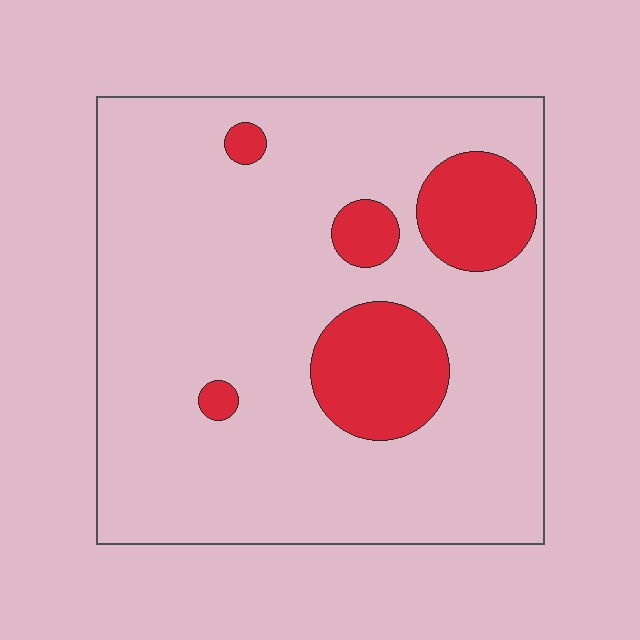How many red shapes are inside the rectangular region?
5.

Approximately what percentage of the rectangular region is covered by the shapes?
Approximately 15%.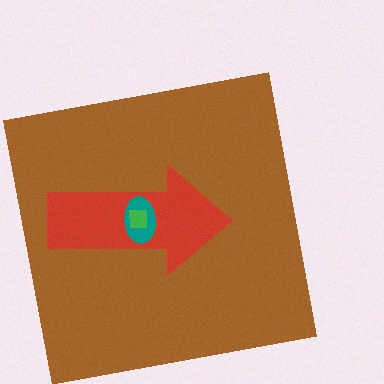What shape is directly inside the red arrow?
The teal ellipse.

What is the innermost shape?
The green square.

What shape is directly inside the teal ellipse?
The green square.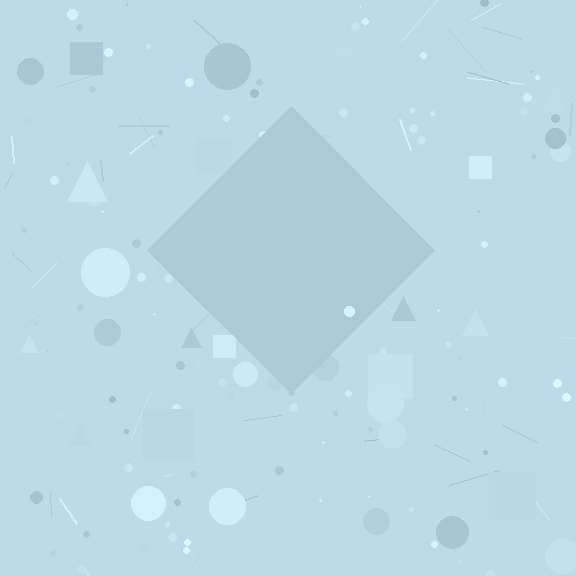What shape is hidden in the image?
A diamond is hidden in the image.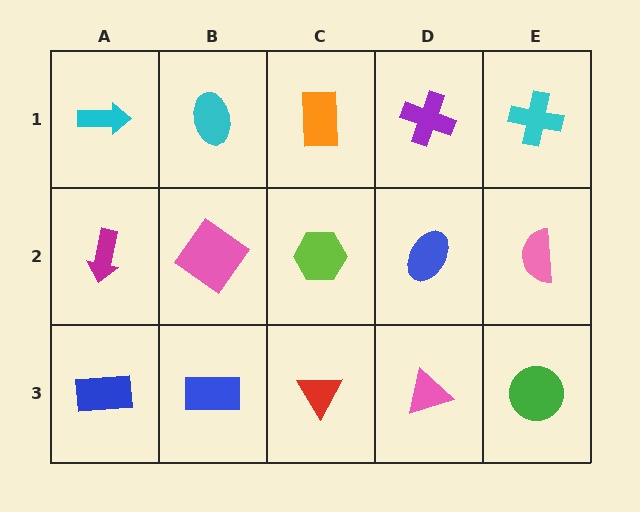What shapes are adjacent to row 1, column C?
A lime hexagon (row 2, column C), a cyan ellipse (row 1, column B), a purple cross (row 1, column D).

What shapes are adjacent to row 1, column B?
A pink diamond (row 2, column B), a cyan arrow (row 1, column A), an orange rectangle (row 1, column C).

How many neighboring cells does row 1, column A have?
2.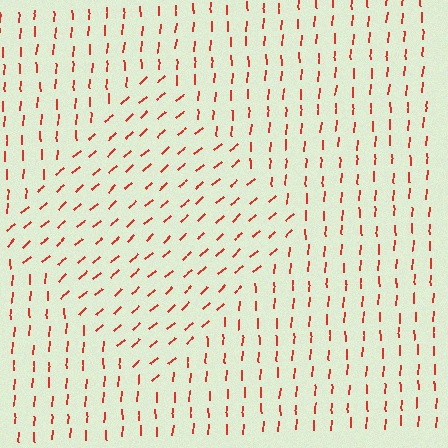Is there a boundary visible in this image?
Yes, there is a texture boundary formed by a change in line orientation.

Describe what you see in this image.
The image is filled with small red line segments. A diamond region in the image has lines oriented differently from the surrounding lines, creating a visible texture boundary.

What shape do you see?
I see a diamond.